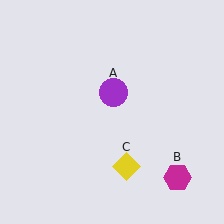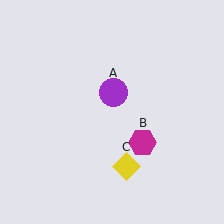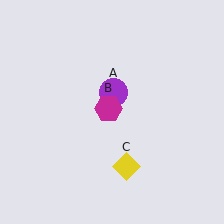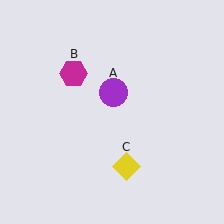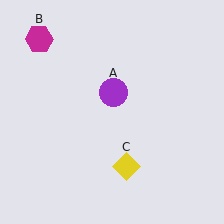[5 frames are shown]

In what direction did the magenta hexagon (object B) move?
The magenta hexagon (object B) moved up and to the left.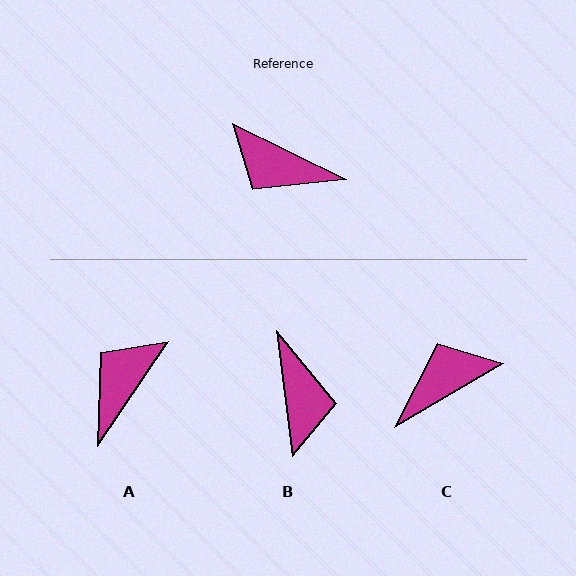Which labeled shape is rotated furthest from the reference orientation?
C, about 124 degrees away.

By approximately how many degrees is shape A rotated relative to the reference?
Approximately 98 degrees clockwise.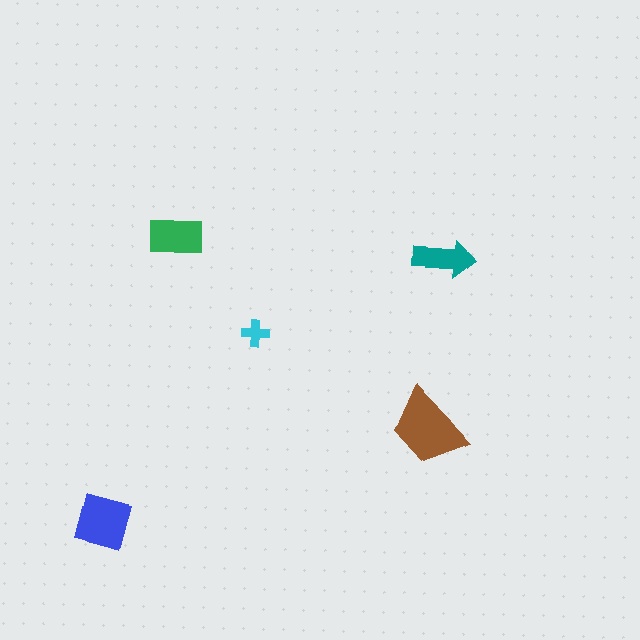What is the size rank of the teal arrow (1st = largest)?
4th.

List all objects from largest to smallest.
The brown trapezoid, the blue square, the green rectangle, the teal arrow, the cyan cross.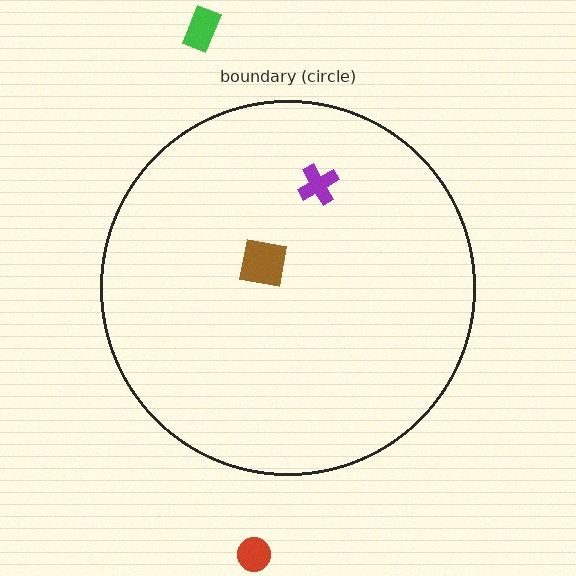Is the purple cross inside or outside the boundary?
Inside.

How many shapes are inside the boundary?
2 inside, 2 outside.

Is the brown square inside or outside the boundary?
Inside.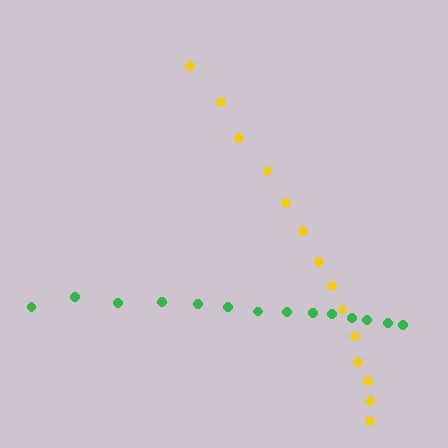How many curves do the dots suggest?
There are 2 distinct paths.